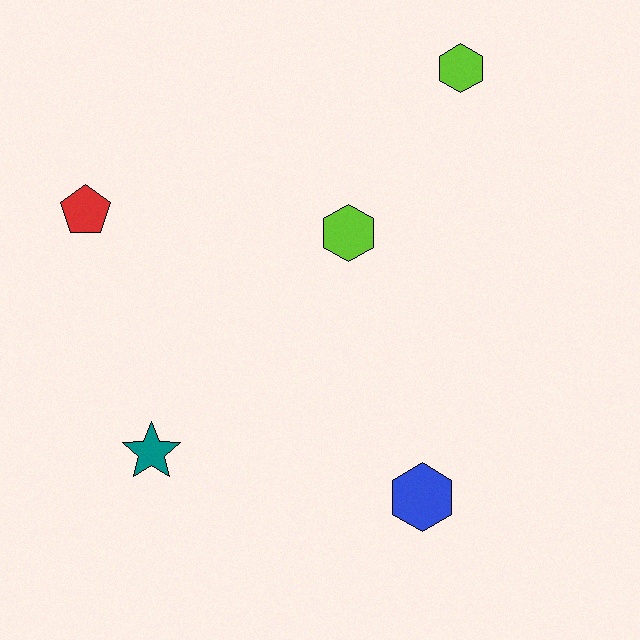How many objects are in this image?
There are 5 objects.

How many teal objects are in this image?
There is 1 teal object.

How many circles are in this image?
There are no circles.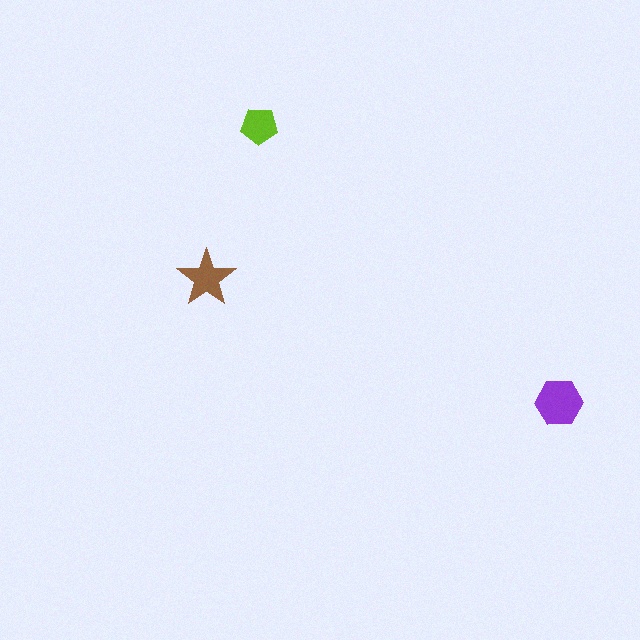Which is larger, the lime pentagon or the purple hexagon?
The purple hexagon.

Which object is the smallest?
The lime pentagon.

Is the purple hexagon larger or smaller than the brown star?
Larger.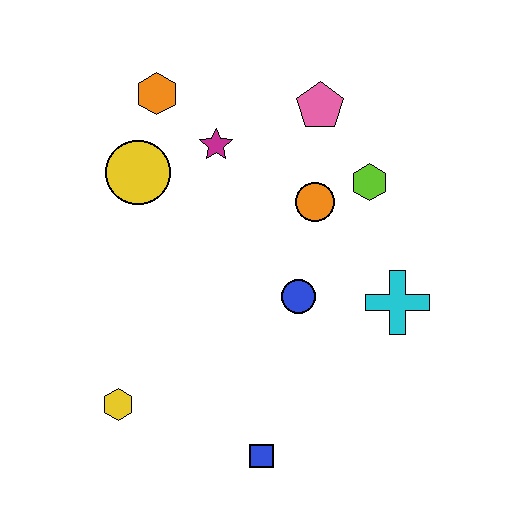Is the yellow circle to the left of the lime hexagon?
Yes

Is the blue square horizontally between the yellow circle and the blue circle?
Yes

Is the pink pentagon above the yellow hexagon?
Yes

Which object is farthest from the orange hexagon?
The blue square is farthest from the orange hexagon.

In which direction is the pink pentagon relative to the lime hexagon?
The pink pentagon is above the lime hexagon.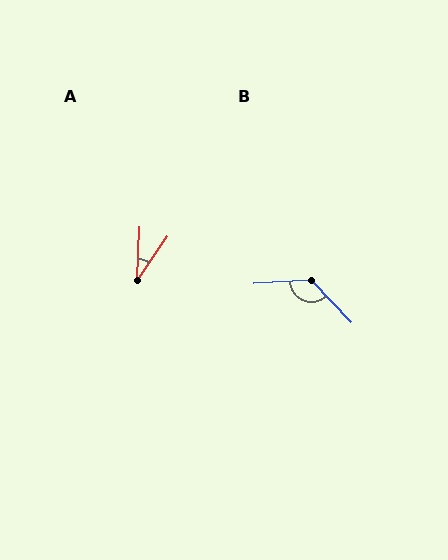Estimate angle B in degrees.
Approximately 130 degrees.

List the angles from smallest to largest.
A (32°), B (130°).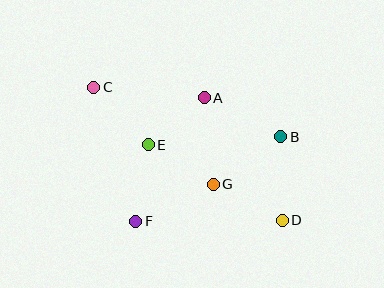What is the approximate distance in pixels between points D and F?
The distance between D and F is approximately 146 pixels.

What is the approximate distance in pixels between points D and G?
The distance between D and G is approximately 78 pixels.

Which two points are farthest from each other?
Points C and D are farthest from each other.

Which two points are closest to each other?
Points A and E are closest to each other.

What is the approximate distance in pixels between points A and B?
The distance between A and B is approximately 86 pixels.